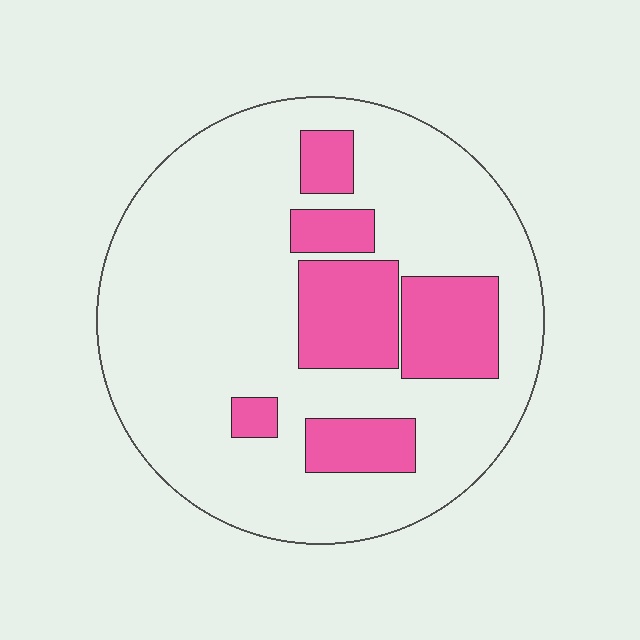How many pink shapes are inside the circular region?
6.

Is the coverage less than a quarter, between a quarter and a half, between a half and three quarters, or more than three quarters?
Less than a quarter.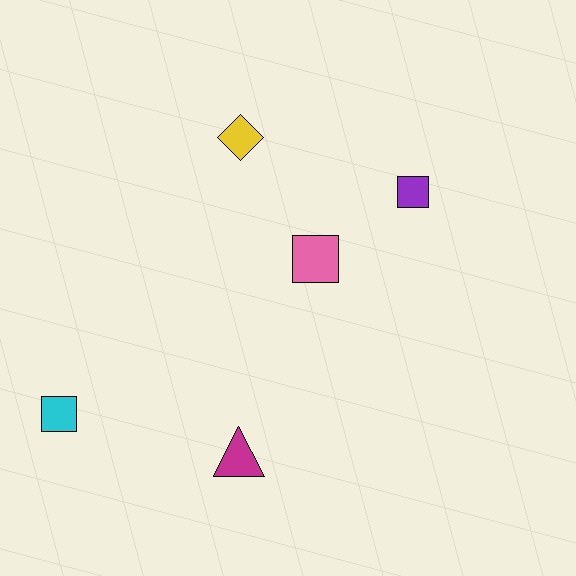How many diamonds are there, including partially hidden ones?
There is 1 diamond.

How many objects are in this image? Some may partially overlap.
There are 5 objects.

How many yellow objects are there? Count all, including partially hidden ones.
There is 1 yellow object.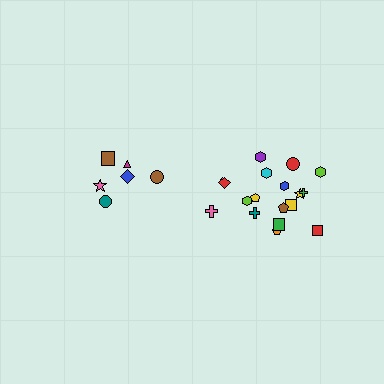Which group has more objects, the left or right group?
The right group.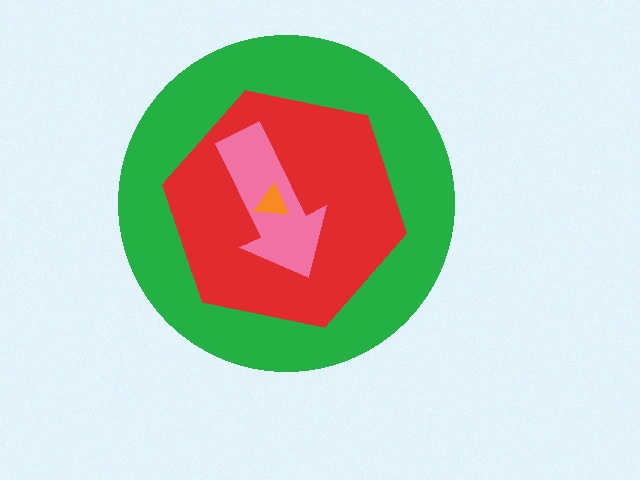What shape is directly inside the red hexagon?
The pink arrow.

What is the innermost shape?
The orange triangle.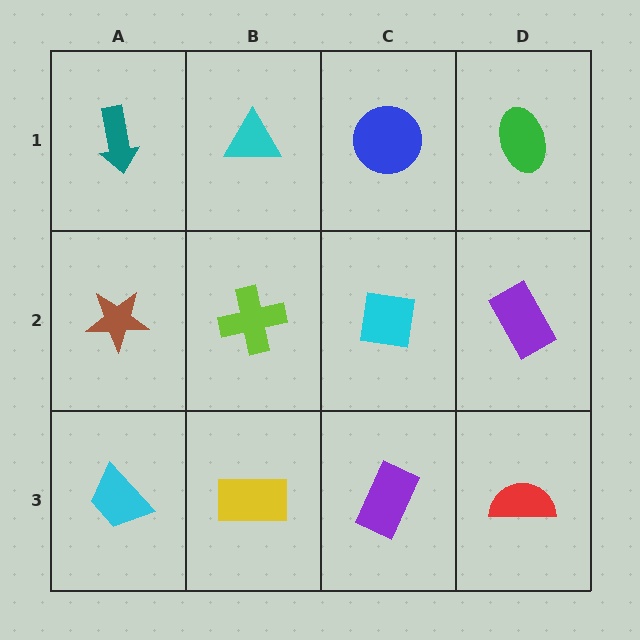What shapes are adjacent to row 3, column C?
A cyan square (row 2, column C), a yellow rectangle (row 3, column B), a red semicircle (row 3, column D).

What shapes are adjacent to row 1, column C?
A cyan square (row 2, column C), a cyan triangle (row 1, column B), a green ellipse (row 1, column D).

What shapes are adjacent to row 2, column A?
A teal arrow (row 1, column A), a cyan trapezoid (row 3, column A), a lime cross (row 2, column B).